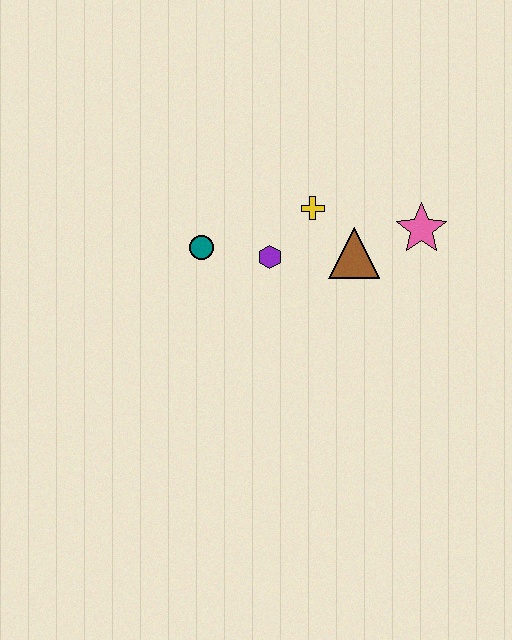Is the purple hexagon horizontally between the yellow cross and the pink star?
No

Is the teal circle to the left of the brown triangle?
Yes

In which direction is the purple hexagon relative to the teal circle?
The purple hexagon is to the right of the teal circle.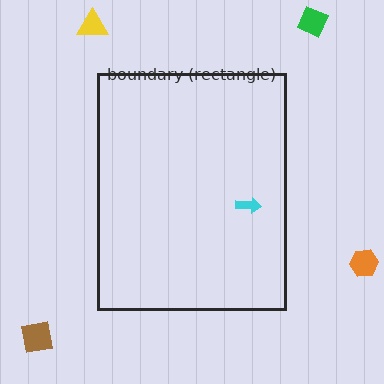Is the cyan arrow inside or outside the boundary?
Inside.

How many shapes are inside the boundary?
1 inside, 4 outside.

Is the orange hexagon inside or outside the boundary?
Outside.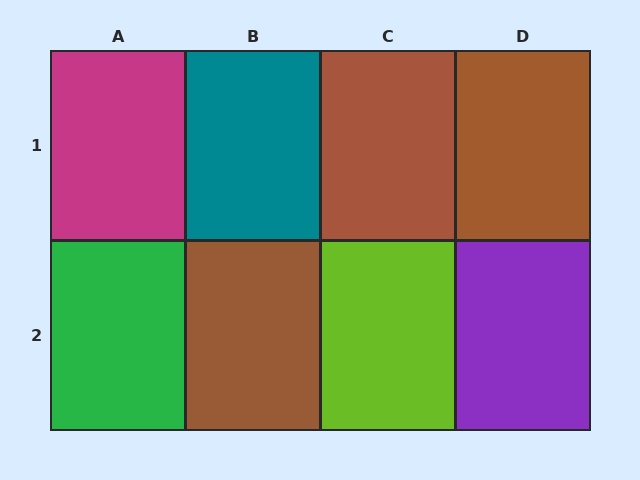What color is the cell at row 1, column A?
Magenta.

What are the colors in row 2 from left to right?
Green, brown, lime, purple.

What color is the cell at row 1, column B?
Teal.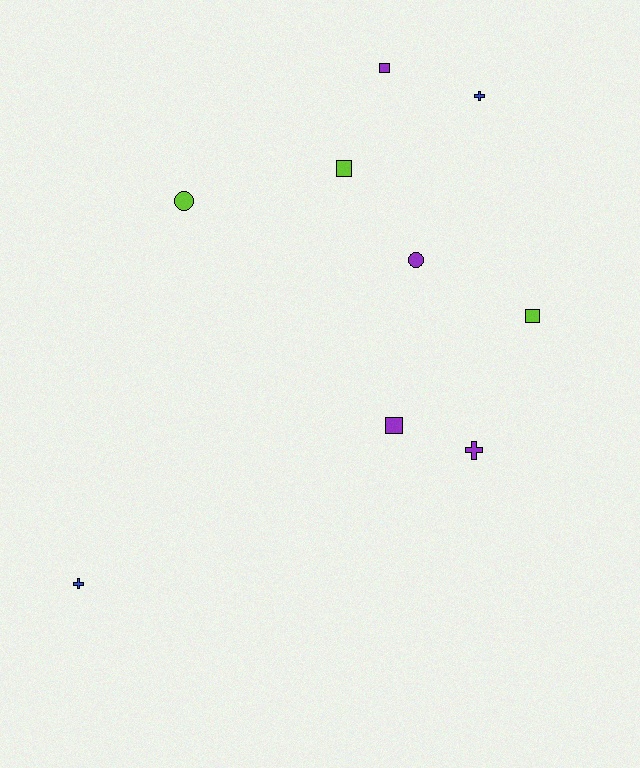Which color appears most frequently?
Purple, with 4 objects.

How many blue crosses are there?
There are 2 blue crosses.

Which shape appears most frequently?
Square, with 4 objects.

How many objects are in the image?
There are 9 objects.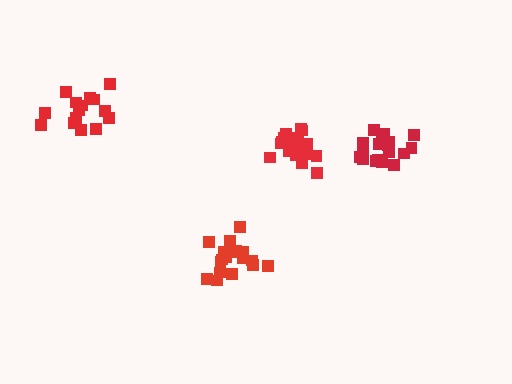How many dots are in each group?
Group 1: 16 dots, Group 2: 18 dots, Group 3: 20 dots, Group 4: 19 dots (73 total).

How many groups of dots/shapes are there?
There are 4 groups.